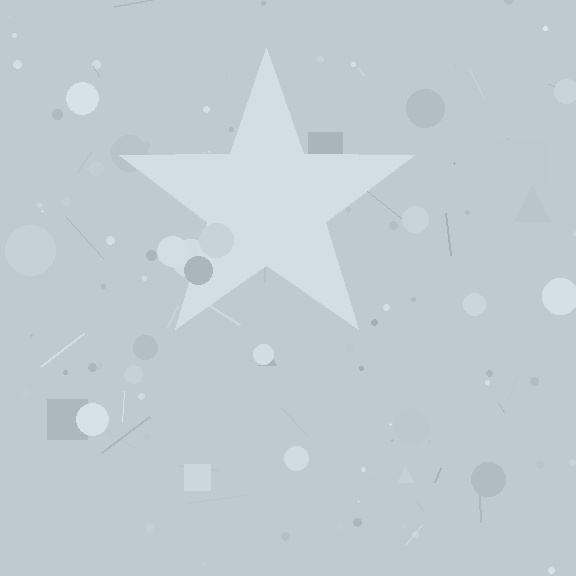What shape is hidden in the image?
A star is hidden in the image.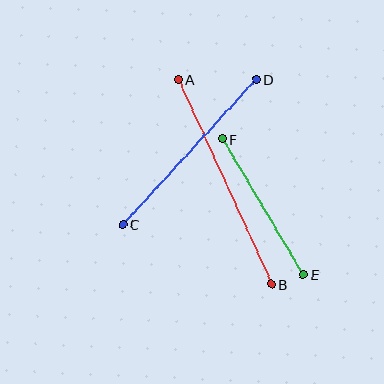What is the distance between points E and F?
The distance is approximately 158 pixels.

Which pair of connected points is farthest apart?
Points A and B are farthest apart.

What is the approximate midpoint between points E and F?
The midpoint is at approximately (263, 207) pixels.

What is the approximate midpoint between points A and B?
The midpoint is at approximately (225, 182) pixels.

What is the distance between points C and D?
The distance is approximately 197 pixels.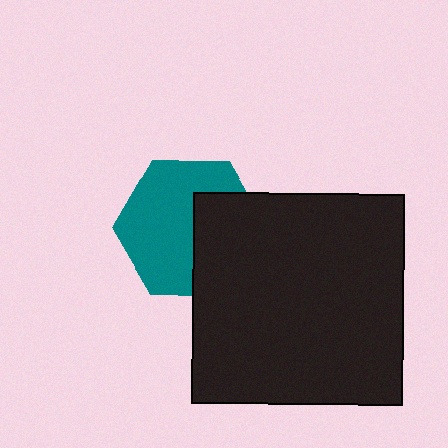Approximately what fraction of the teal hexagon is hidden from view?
Roughly 39% of the teal hexagon is hidden behind the black square.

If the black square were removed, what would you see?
You would see the complete teal hexagon.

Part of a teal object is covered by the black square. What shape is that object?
It is a hexagon.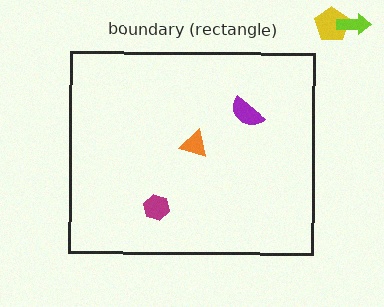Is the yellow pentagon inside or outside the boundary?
Outside.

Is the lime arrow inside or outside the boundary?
Outside.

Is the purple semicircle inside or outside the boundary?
Inside.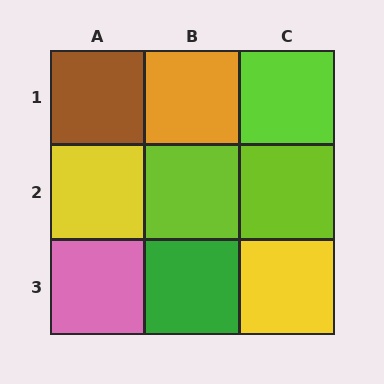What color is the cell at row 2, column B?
Lime.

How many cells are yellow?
2 cells are yellow.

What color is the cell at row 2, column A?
Yellow.